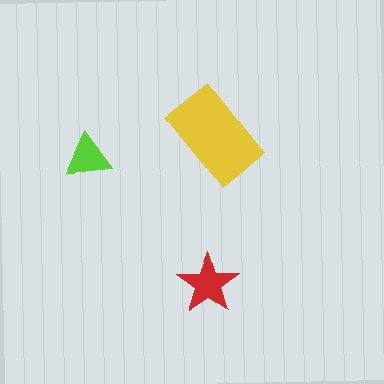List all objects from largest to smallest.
The yellow rectangle, the red star, the lime triangle.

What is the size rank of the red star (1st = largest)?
2nd.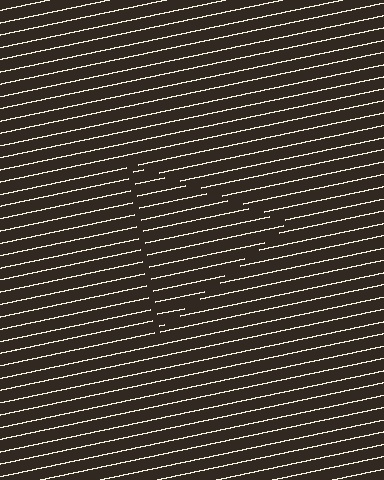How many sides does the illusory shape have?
3 sides — the line-ends trace a triangle.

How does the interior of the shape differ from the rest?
The interior of the shape contains the same grating, shifted by half a period — the contour is defined by the phase discontinuity where line-ends from the inner and outer gratings abut.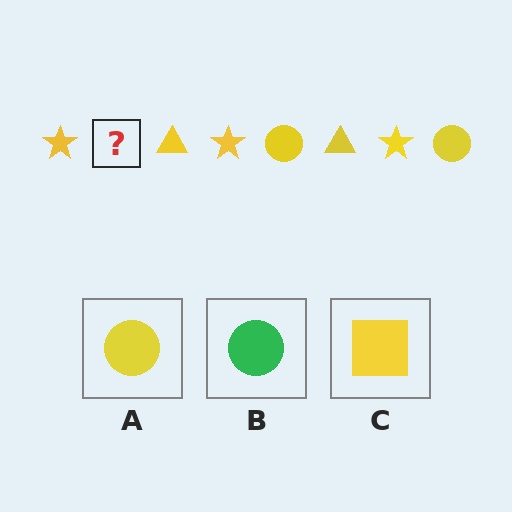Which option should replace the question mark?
Option A.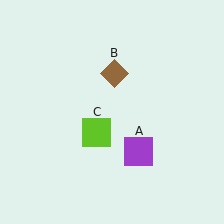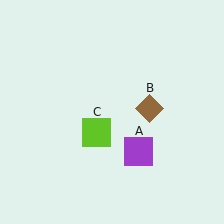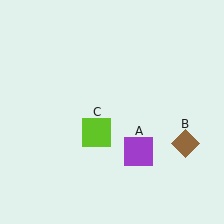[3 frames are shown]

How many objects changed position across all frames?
1 object changed position: brown diamond (object B).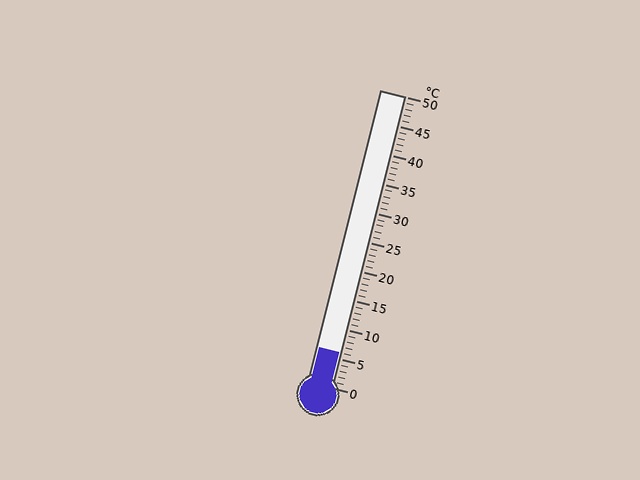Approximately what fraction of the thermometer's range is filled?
The thermometer is filled to approximately 10% of its range.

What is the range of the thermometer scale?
The thermometer scale ranges from 0°C to 50°C.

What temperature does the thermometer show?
The thermometer shows approximately 6°C.